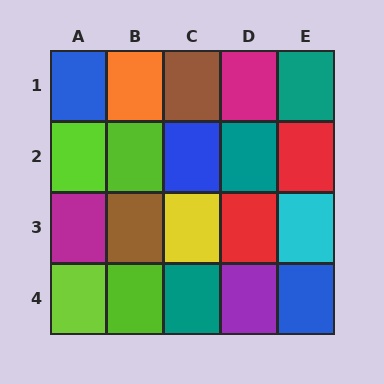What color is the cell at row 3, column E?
Cyan.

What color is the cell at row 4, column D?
Purple.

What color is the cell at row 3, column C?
Yellow.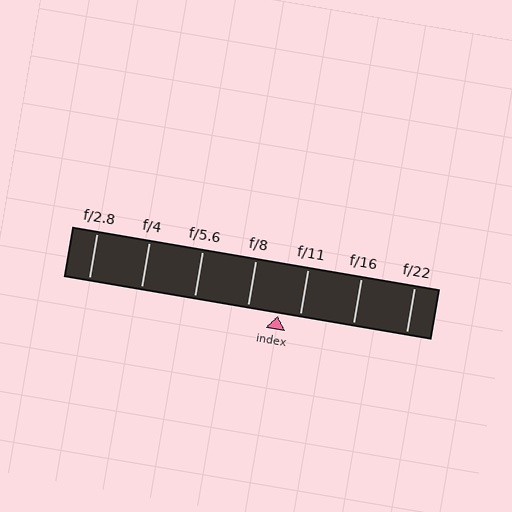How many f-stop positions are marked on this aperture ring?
There are 7 f-stop positions marked.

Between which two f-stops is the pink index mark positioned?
The index mark is between f/8 and f/11.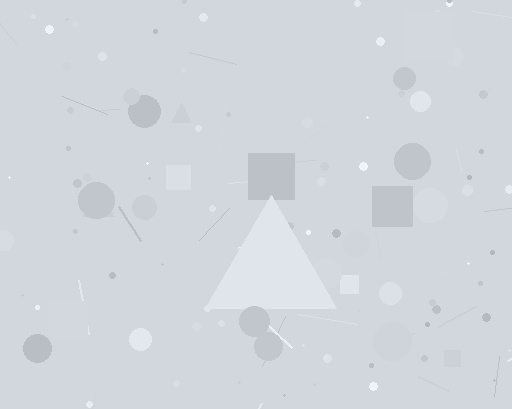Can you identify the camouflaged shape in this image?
The camouflaged shape is a triangle.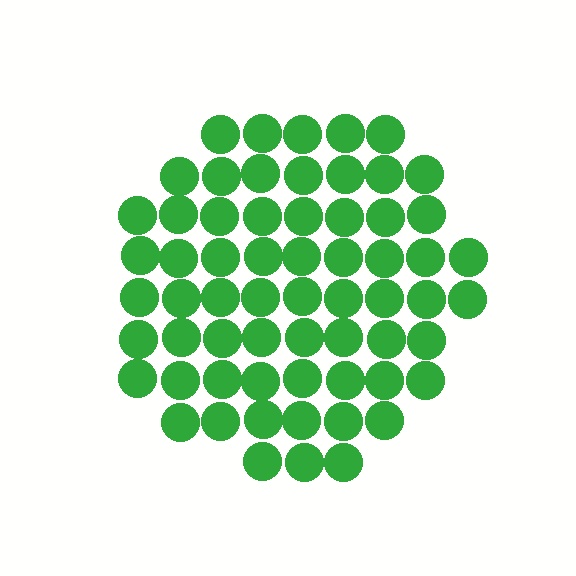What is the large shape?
The large shape is a circle.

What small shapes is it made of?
It is made of small circles.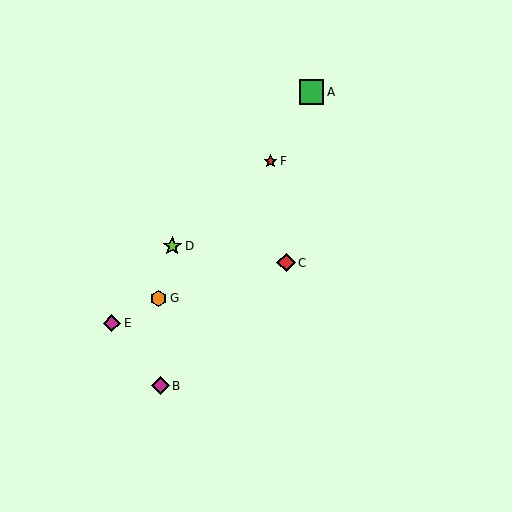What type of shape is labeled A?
Shape A is a green square.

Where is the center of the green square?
The center of the green square is at (312, 92).